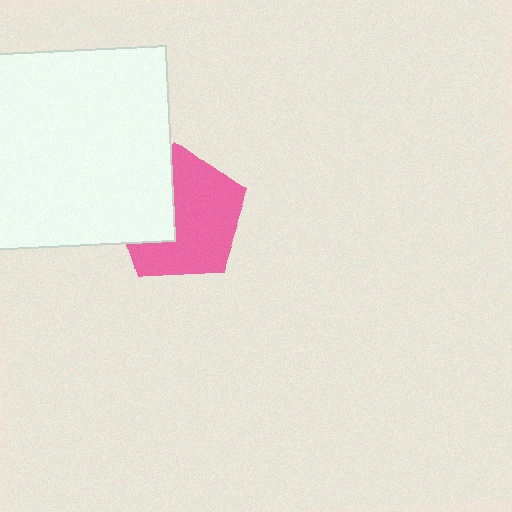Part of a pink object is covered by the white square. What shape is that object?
It is a pentagon.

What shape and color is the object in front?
The object in front is a white square.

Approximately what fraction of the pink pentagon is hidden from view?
Roughly 35% of the pink pentagon is hidden behind the white square.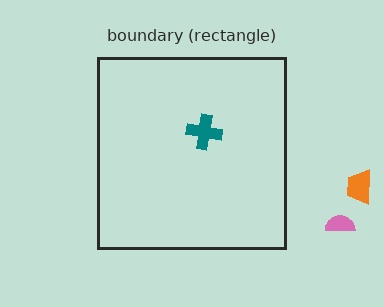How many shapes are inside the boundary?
1 inside, 2 outside.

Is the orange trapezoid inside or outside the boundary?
Outside.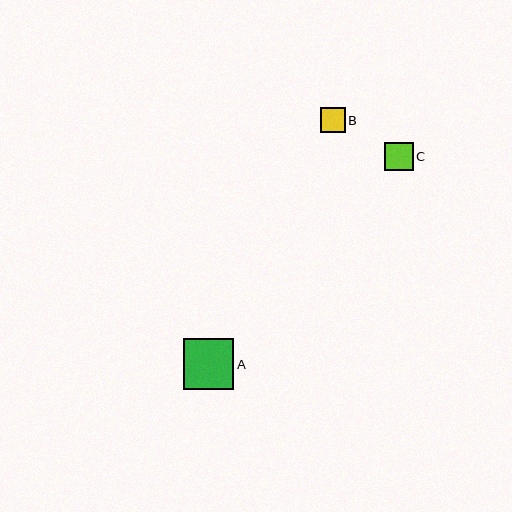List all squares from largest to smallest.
From largest to smallest: A, C, B.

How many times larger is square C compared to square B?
Square C is approximately 1.2 times the size of square B.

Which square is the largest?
Square A is the largest with a size of approximately 50 pixels.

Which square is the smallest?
Square B is the smallest with a size of approximately 24 pixels.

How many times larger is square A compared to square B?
Square A is approximately 2.1 times the size of square B.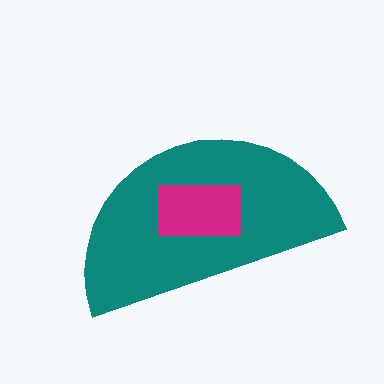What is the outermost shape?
The teal semicircle.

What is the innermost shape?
The magenta rectangle.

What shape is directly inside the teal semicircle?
The magenta rectangle.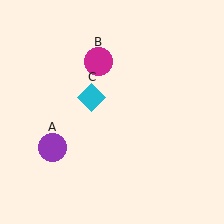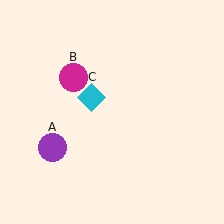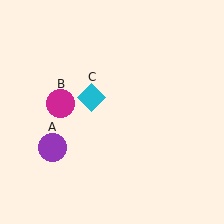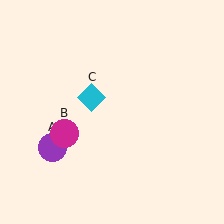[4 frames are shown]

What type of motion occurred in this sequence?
The magenta circle (object B) rotated counterclockwise around the center of the scene.